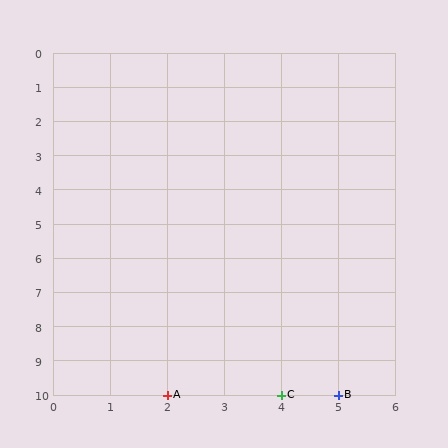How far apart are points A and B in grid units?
Points A and B are 3 columns apart.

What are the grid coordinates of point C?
Point C is at grid coordinates (4, 10).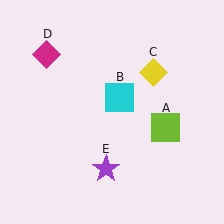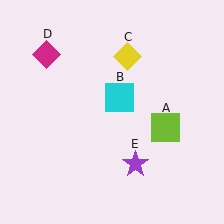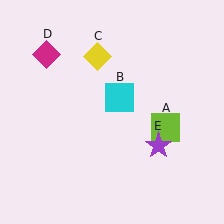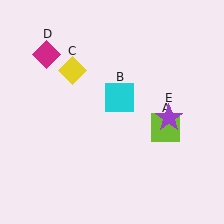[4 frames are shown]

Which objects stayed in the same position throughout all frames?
Lime square (object A) and cyan square (object B) and magenta diamond (object D) remained stationary.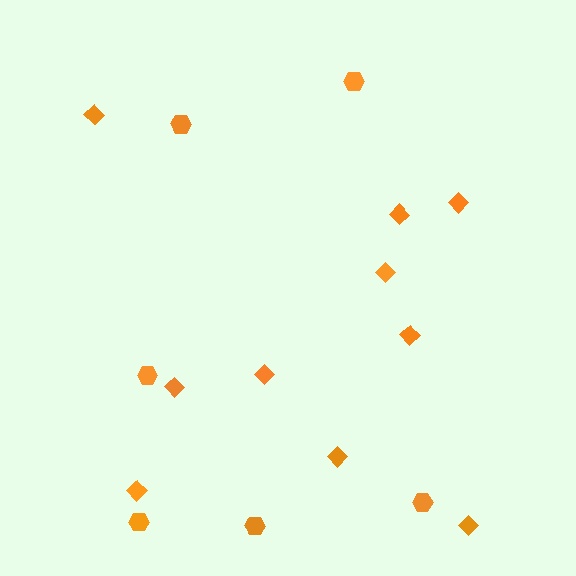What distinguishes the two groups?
There are 2 groups: one group of hexagons (6) and one group of diamonds (10).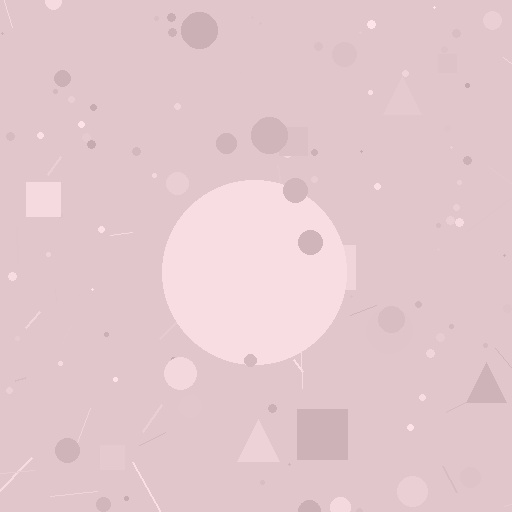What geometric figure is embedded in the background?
A circle is embedded in the background.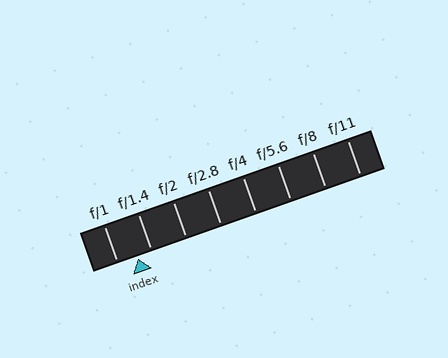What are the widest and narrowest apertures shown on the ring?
The widest aperture shown is f/1 and the narrowest is f/11.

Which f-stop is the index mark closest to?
The index mark is closest to f/1.4.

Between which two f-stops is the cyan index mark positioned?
The index mark is between f/1 and f/1.4.